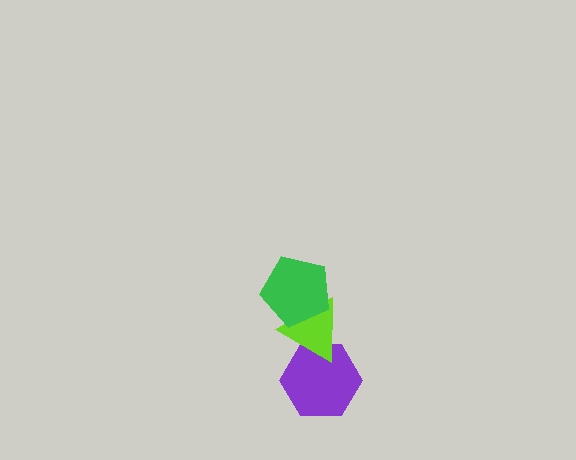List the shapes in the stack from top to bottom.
From top to bottom: the green pentagon, the lime triangle, the purple hexagon.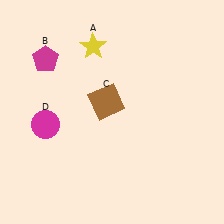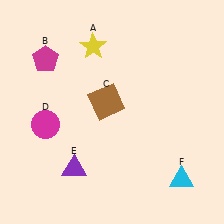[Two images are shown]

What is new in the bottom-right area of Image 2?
A cyan triangle (F) was added in the bottom-right area of Image 2.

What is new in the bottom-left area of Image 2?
A purple triangle (E) was added in the bottom-left area of Image 2.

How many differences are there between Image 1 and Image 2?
There are 2 differences between the two images.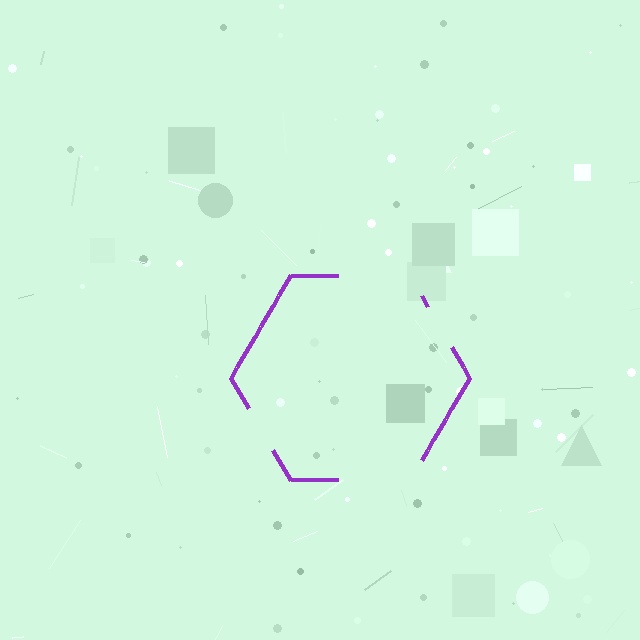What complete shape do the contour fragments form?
The contour fragments form a hexagon.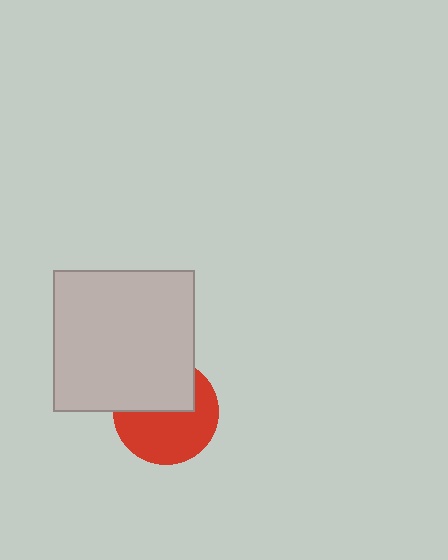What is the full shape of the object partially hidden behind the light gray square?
The partially hidden object is a red circle.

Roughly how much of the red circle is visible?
About half of it is visible (roughly 59%).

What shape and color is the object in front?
The object in front is a light gray square.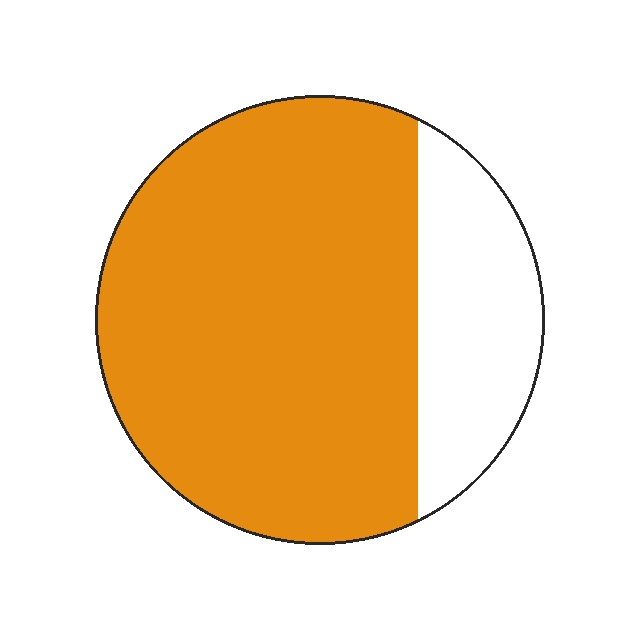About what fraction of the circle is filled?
About three quarters (3/4).